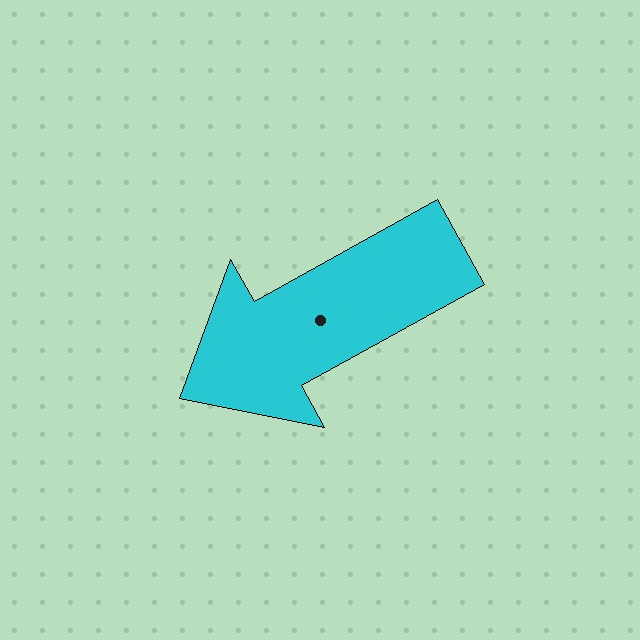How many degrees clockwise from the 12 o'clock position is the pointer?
Approximately 241 degrees.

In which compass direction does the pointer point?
Southwest.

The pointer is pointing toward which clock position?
Roughly 8 o'clock.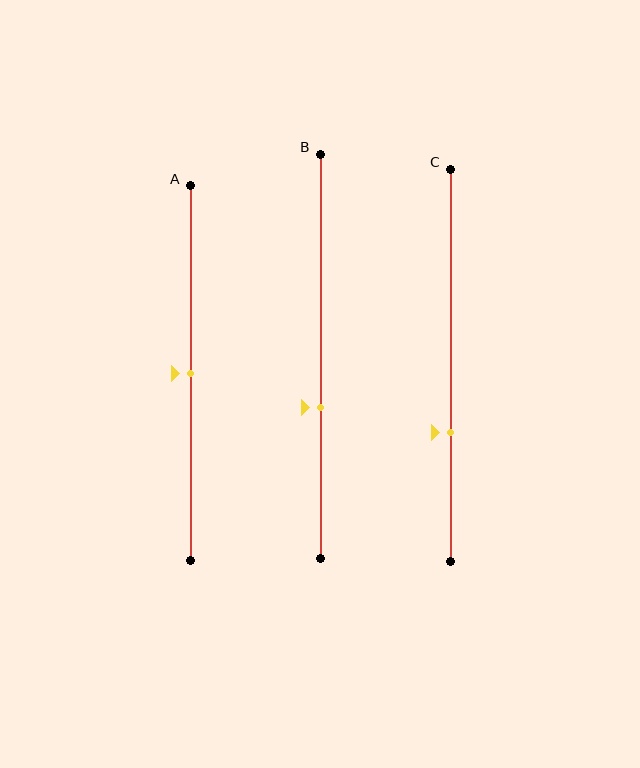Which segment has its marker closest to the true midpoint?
Segment A has its marker closest to the true midpoint.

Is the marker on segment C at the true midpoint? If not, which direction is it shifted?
No, the marker on segment C is shifted downward by about 17% of the segment length.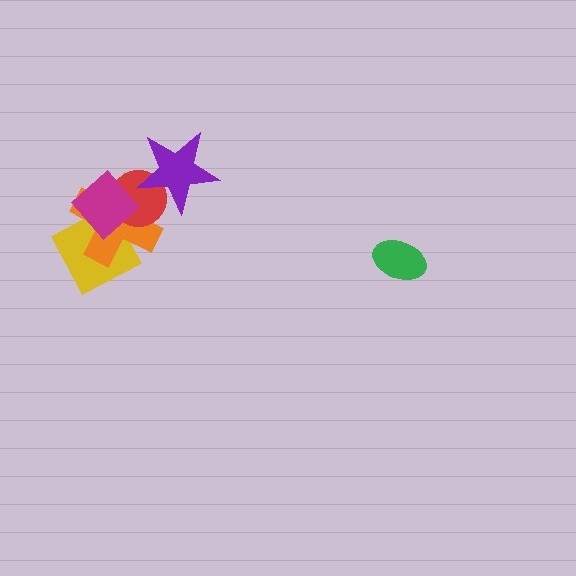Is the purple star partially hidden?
No, no other shape covers it.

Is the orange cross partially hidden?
Yes, it is partially covered by another shape.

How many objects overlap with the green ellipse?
0 objects overlap with the green ellipse.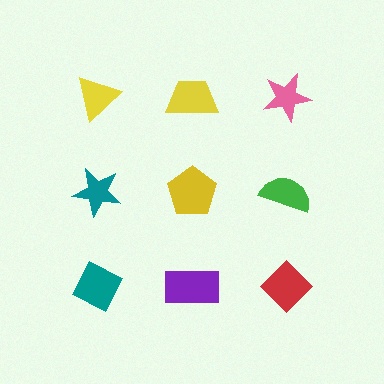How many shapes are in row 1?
3 shapes.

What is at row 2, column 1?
A teal star.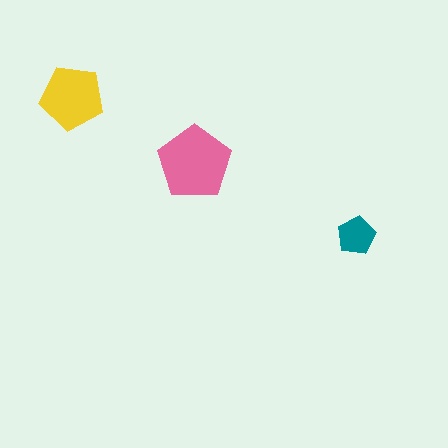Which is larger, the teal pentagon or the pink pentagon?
The pink one.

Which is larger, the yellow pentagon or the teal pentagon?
The yellow one.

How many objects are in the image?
There are 3 objects in the image.